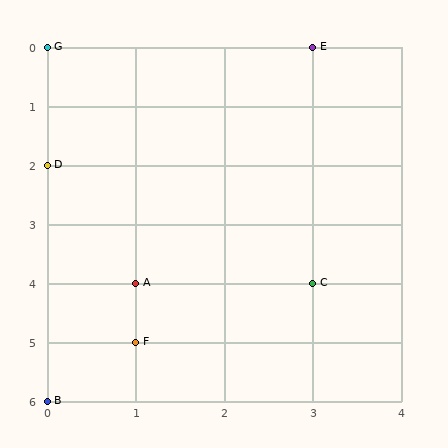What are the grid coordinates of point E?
Point E is at grid coordinates (3, 0).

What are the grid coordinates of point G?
Point G is at grid coordinates (0, 0).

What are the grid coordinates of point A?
Point A is at grid coordinates (1, 4).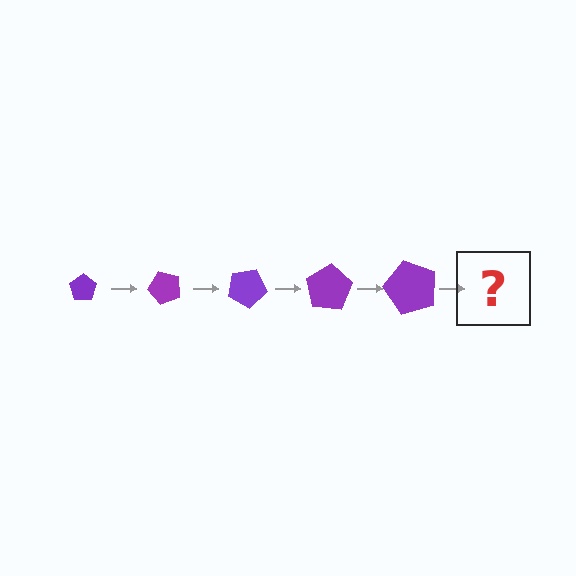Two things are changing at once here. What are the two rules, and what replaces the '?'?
The two rules are that the pentagon grows larger each step and it rotates 50 degrees each step. The '?' should be a pentagon, larger than the previous one and rotated 250 degrees from the start.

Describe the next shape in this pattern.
It should be a pentagon, larger than the previous one and rotated 250 degrees from the start.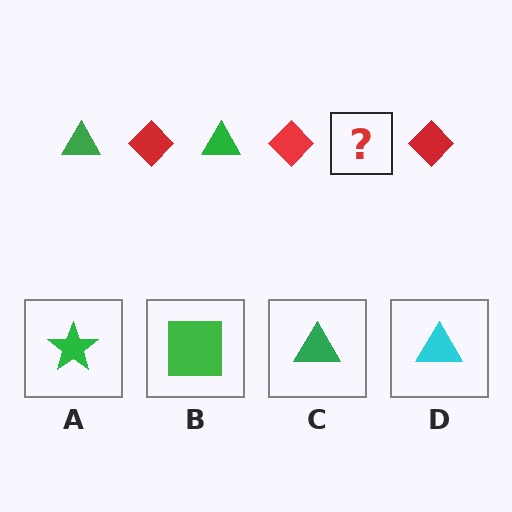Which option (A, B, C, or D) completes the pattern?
C.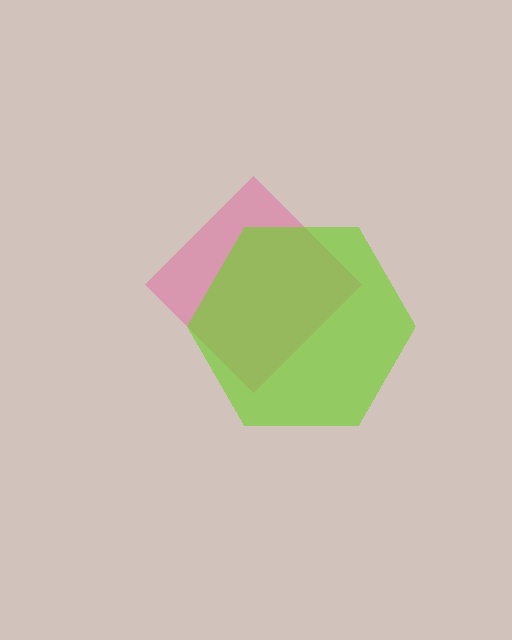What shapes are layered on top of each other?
The layered shapes are: a pink diamond, a lime hexagon.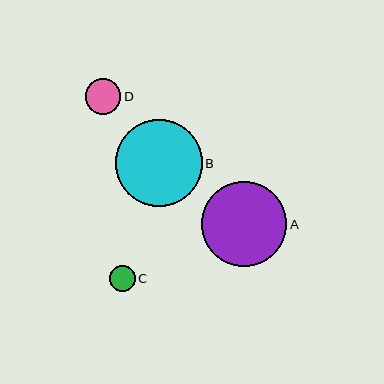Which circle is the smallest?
Circle C is the smallest with a size of approximately 26 pixels.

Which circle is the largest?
Circle B is the largest with a size of approximately 87 pixels.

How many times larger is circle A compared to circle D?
Circle A is approximately 2.4 times the size of circle D.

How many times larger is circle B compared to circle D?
Circle B is approximately 2.5 times the size of circle D.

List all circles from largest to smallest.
From largest to smallest: B, A, D, C.